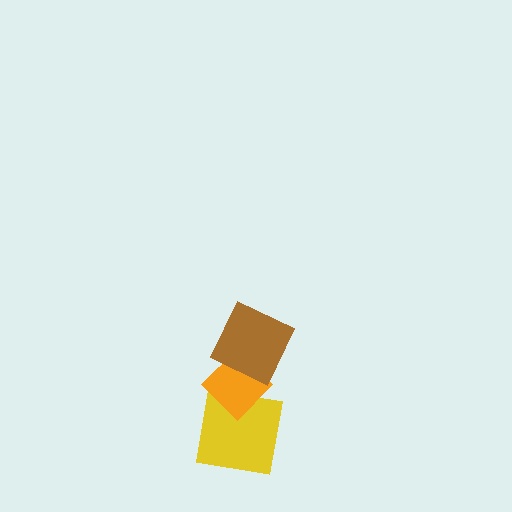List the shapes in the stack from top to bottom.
From top to bottom: the brown square, the orange diamond, the yellow square.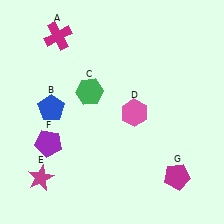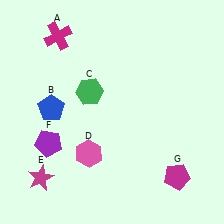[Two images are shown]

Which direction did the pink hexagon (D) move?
The pink hexagon (D) moved left.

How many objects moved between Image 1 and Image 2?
1 object moved between the two images.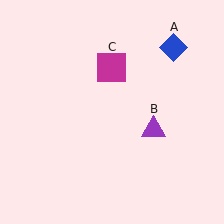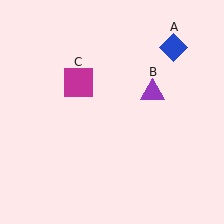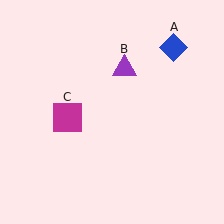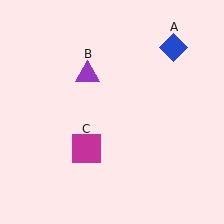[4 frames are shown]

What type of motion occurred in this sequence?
The purple triangle (object B), magenta square (object C) rotated counterclockwise around the center of the scene.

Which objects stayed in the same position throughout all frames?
Blue diamond (object A) remained stationary.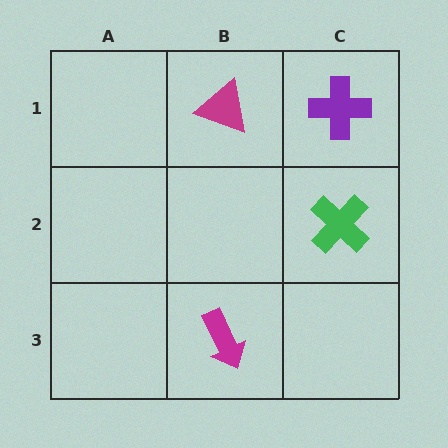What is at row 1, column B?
A magenta triangle.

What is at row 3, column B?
A magenta arrow.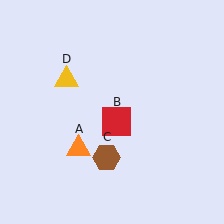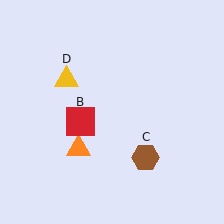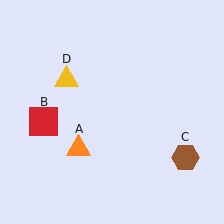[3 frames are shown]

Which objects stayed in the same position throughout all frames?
Orange triangle (object A) and yellow triangle (object D) remained stationary.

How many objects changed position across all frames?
2 objects changed position: red square (object B), brown hexagon (object C).